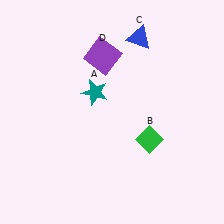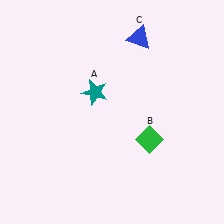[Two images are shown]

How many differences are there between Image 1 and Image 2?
There is 1 difference between the two images.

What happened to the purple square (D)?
The purple square (D) was removed in Image 2. It was in the top-left area of Image 1.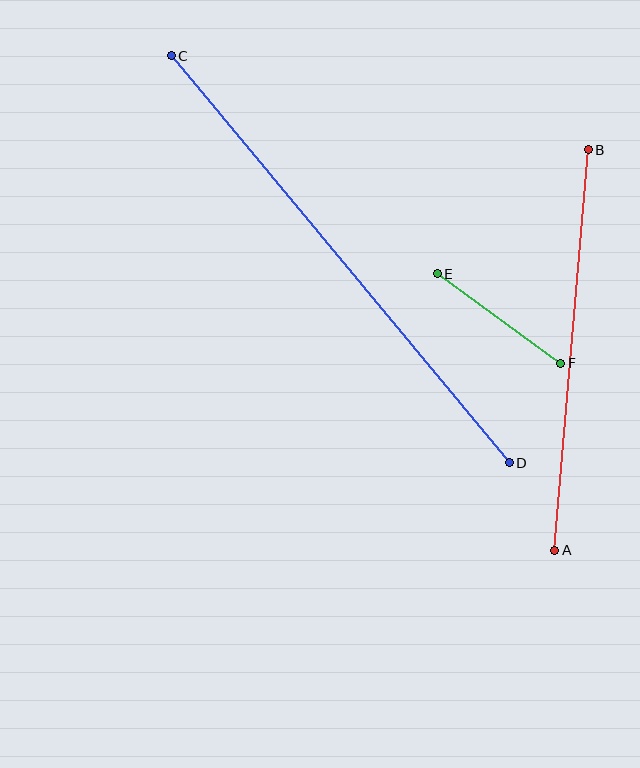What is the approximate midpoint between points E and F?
The midpoint is at approximately (499, 318) pixels.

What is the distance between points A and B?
The distance is approximately 402 pixels.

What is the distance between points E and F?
The distance is approximately 153 pixels.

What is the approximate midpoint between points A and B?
The midpoint is at approximately (572, 350) pixels.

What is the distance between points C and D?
The distance is approximately 529 pixels.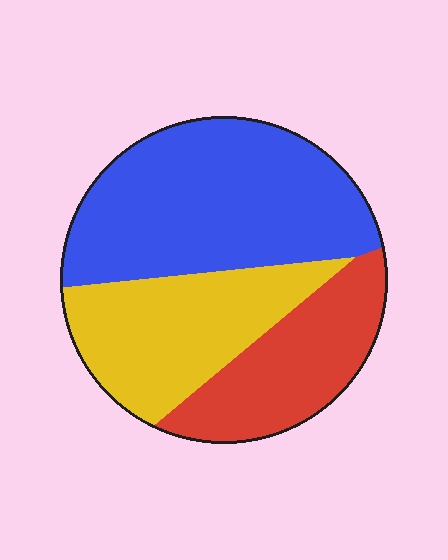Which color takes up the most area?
Blue, at roughly 45%.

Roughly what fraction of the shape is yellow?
Yellow covers around 30% of the shape.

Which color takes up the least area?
Red, at roughly 25%.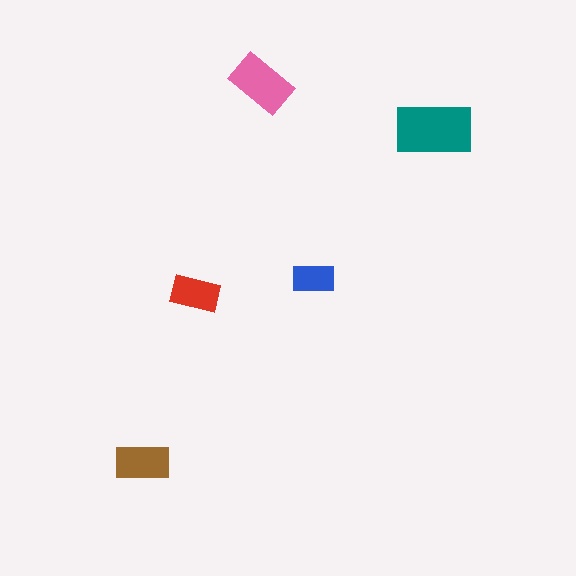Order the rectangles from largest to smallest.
the teal one, the pink one, the brown one, the red one, the blue one.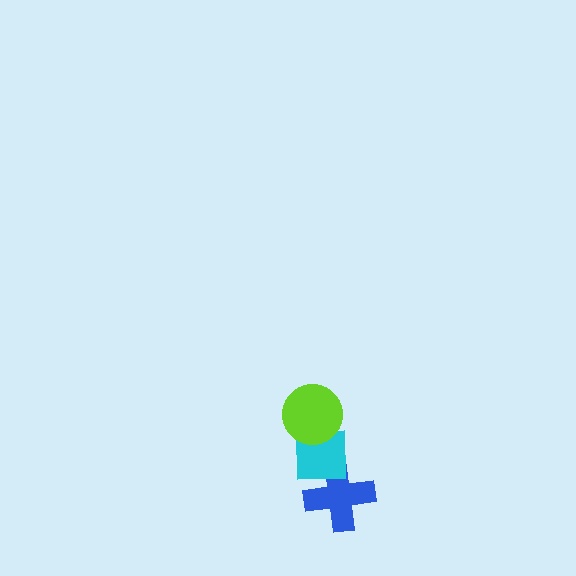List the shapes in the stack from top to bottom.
From top to bottom: the lime circle, the cyan square, the blue cross.